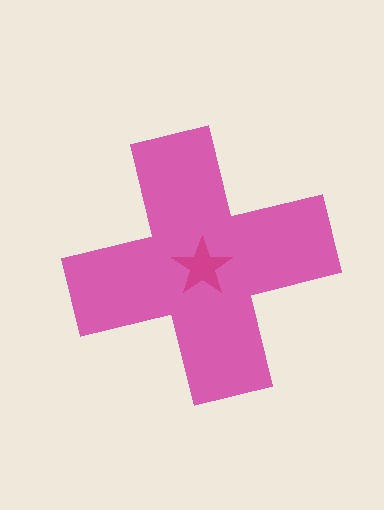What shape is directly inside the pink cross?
The magenta star.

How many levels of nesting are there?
2.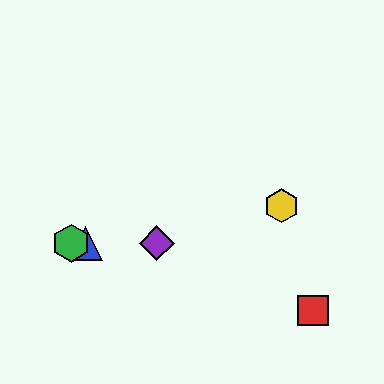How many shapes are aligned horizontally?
3 shapes (the blue triangle, the green hexagon, the purple diamond) are aligned horizontally.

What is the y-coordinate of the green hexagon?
The green hexagon is at y≈243.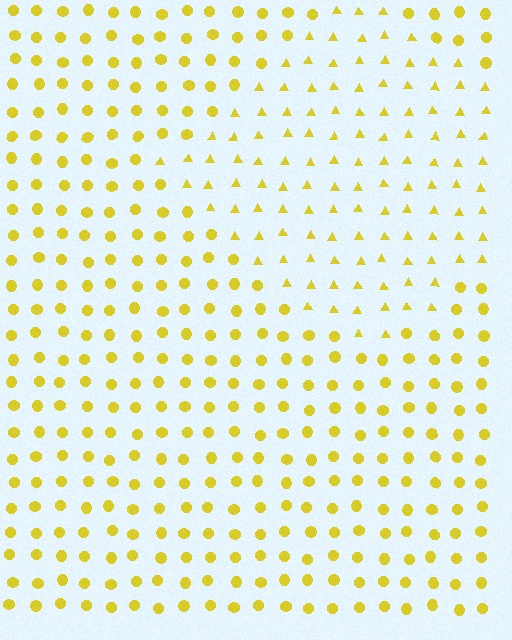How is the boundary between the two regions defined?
The boundary is defined by a change in element shape: triangles inside vs. circles outside. All elements share the same color and spacing.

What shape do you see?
I see a diamond.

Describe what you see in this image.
The image is filled with small yellow elements arranged in a uniform grid. A diamond-shaped region contains triangles, while the surrounding area contains circles. The boundary is defined purely by the change in element shape.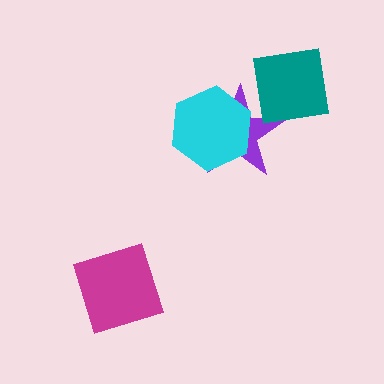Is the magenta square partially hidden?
No, no other shape covers it.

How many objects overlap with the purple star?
2 objects overlap with the purple star.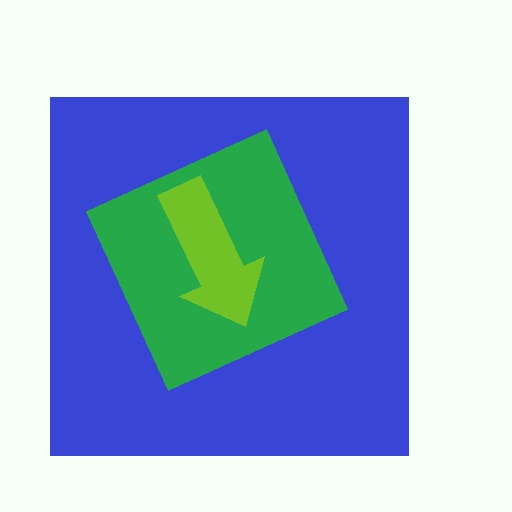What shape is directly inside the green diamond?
The lime arrow.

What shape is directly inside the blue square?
The green diamond.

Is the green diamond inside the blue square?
Yes.